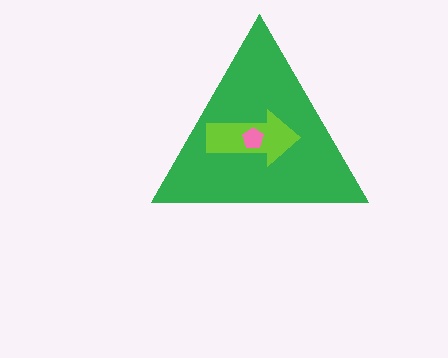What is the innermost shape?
The pink pentagon.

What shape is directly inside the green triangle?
The lime arrow.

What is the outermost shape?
The green triangle.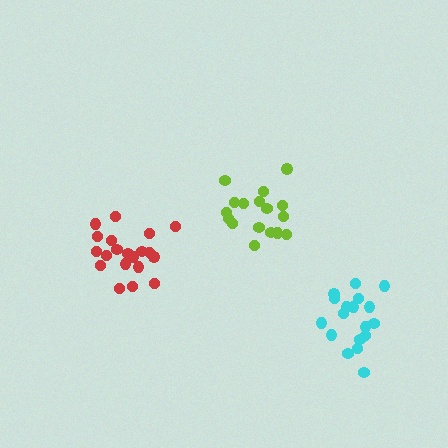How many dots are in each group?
Group 1: 17 dots, Group 2: 20 dots, Group 3: 18 dots (55 total).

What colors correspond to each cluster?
The clusters are colored: lime, red, cyan.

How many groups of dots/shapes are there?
There are 3 groups.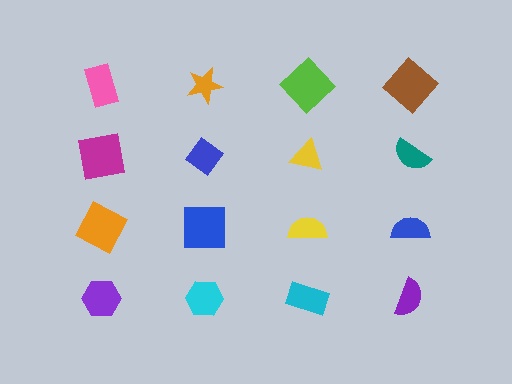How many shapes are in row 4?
4 shapes.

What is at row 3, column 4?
A blue semicircle.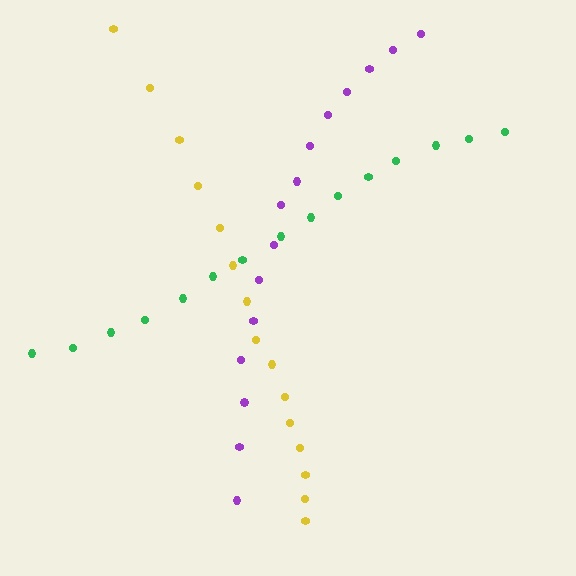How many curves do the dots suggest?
There are 3 distinct paths.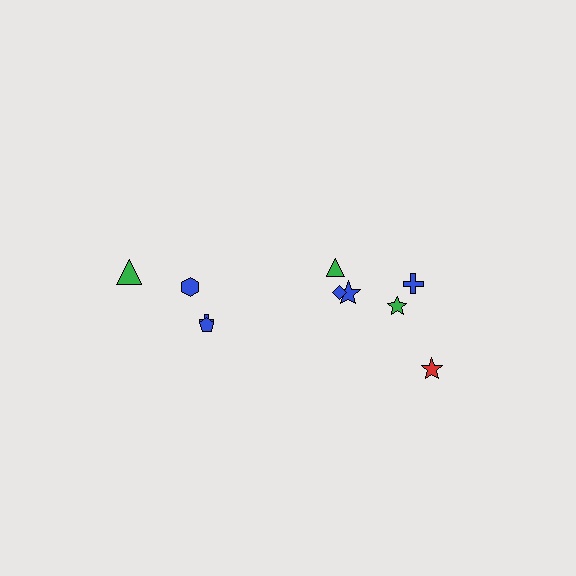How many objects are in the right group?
There are 6 objects.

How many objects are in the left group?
There are 4 objects.